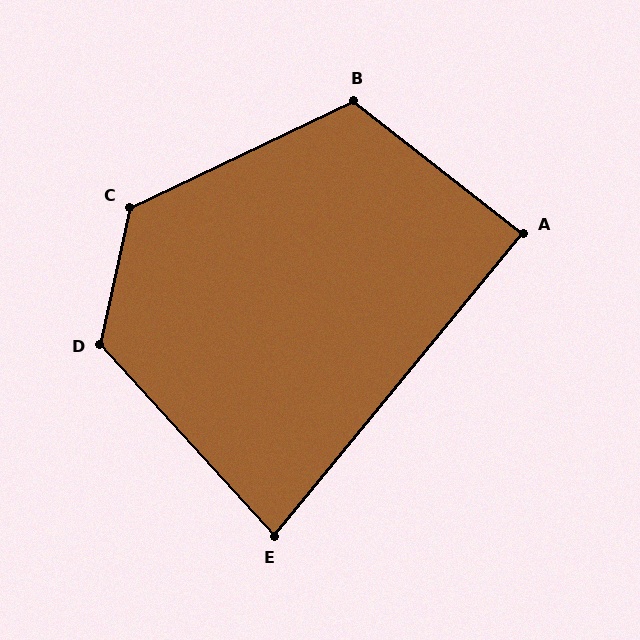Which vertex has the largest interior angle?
C, at approximately 127 degrees.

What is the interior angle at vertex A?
Approximately 88 degrees (approximately right).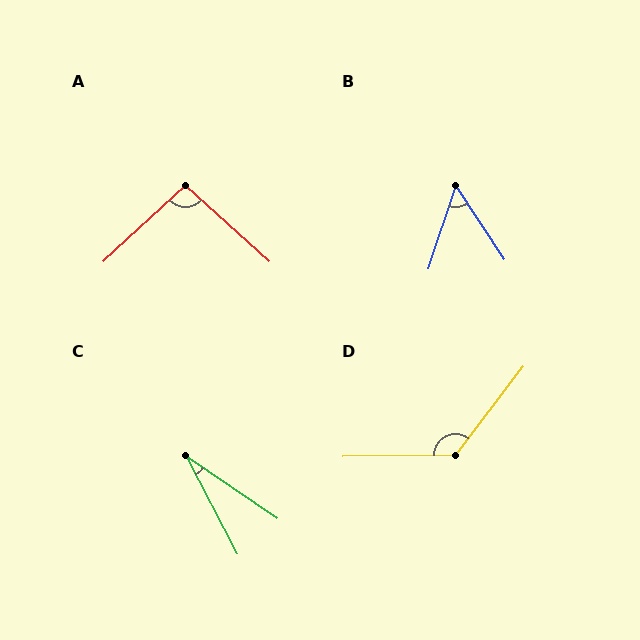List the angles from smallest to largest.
C (28°), B (52°), A (95°), D (128°).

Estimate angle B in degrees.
Approximately 52 degrees.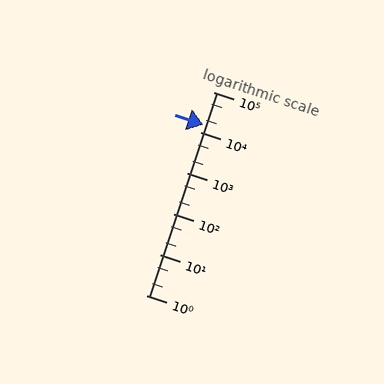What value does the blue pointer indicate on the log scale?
The pointer indicates approximately 16000.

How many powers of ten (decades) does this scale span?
The scale spans 5 decades, from 1 to 100000.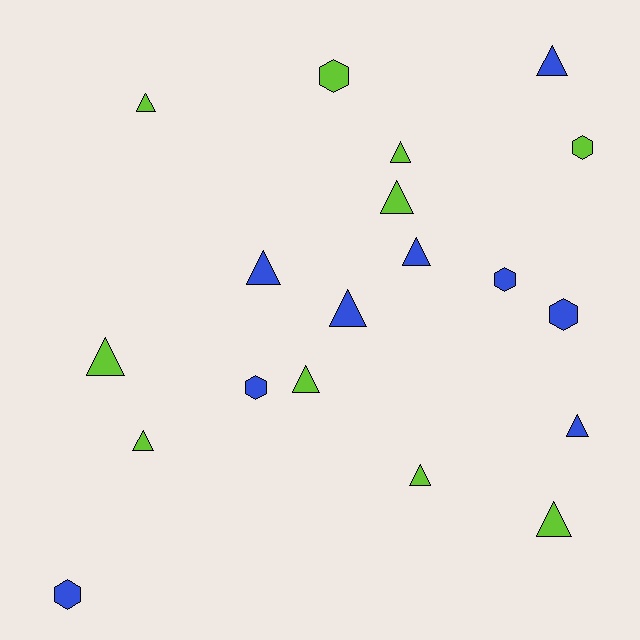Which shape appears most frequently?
Triangle, with 13 objects.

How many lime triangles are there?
There are 8 lime triangles.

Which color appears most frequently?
Lime, with 10 objects.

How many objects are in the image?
There are 19 objects.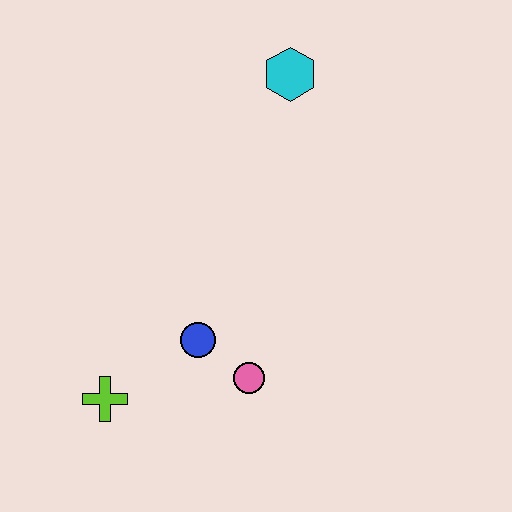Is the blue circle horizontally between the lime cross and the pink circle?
Yes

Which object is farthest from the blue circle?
The cyan hexagon is farthest from the blue circle.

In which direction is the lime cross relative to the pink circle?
The lime cross is to the left of the pink circle.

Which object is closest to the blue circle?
The pink circle is closest to the blue circle.